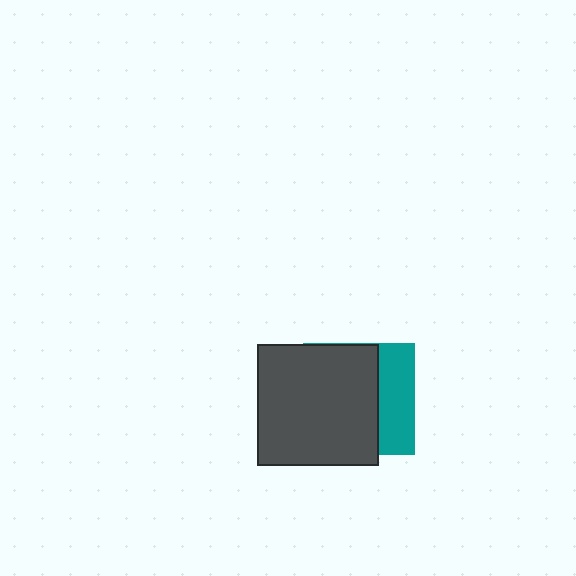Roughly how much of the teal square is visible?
A small part of it is visible (roughly 32%).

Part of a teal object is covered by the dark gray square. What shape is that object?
It is a square.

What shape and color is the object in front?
The object in front is a dark gray square.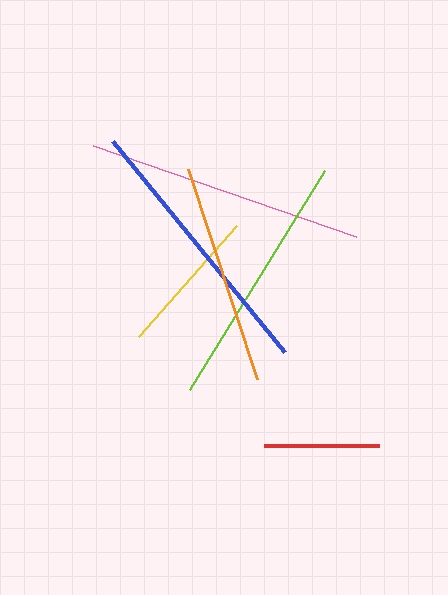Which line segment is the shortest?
The red line is the shortest at approximately 115 pixels.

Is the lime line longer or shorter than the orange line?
The lime line is longer than the orange line.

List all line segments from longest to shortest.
From longest to shortest: pink, blue, lime, orange, yellow, red.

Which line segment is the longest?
The pink line is the longest at approximately 278 pixels.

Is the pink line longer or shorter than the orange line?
The pink line is longer than the orange line.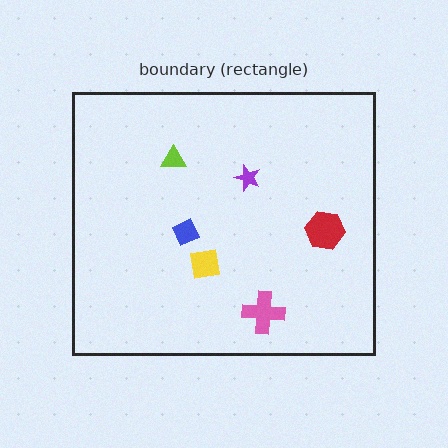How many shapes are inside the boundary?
6 inside, 0 outside.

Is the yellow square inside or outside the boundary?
Inside.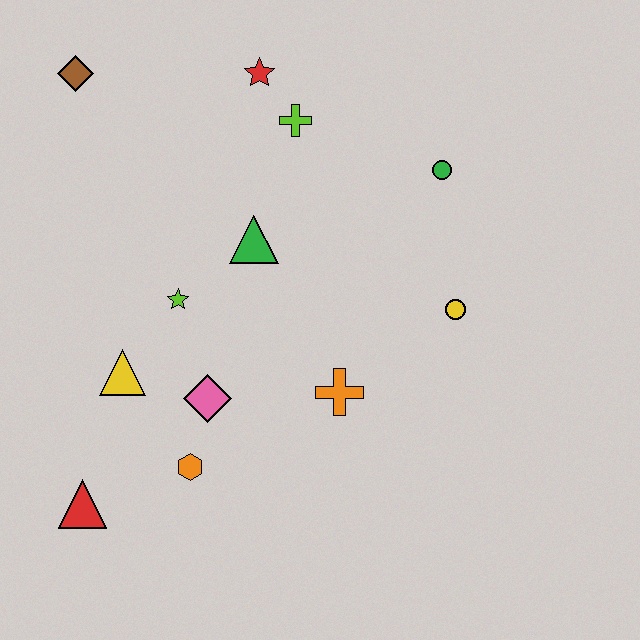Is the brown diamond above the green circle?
Yes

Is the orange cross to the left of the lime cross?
No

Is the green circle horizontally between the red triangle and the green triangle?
No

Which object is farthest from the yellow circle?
The brown diamond is farthest from the yellow circle.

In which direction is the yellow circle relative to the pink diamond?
The yellow circle is to the right of the pink diamond.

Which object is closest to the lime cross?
The red star is closest to the lime cross.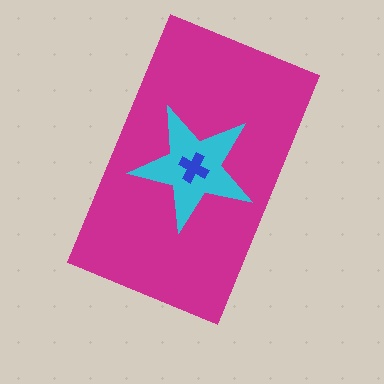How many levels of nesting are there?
3.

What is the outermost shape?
The magenta rectangle.